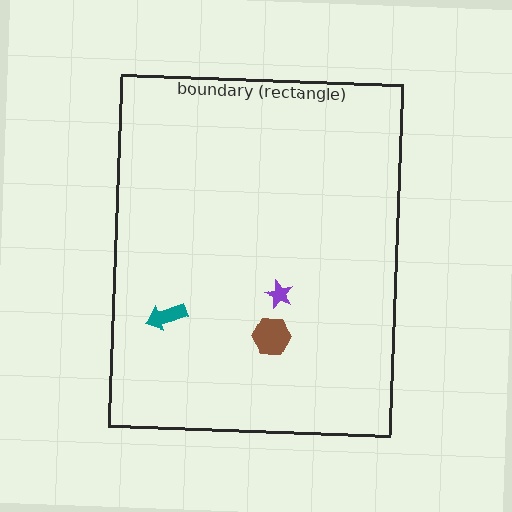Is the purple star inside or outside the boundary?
Inside.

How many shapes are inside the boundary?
3 inside, 0 outside.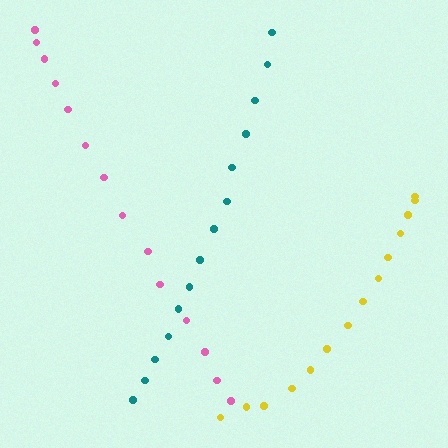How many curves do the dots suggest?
There are 3 distinct paths.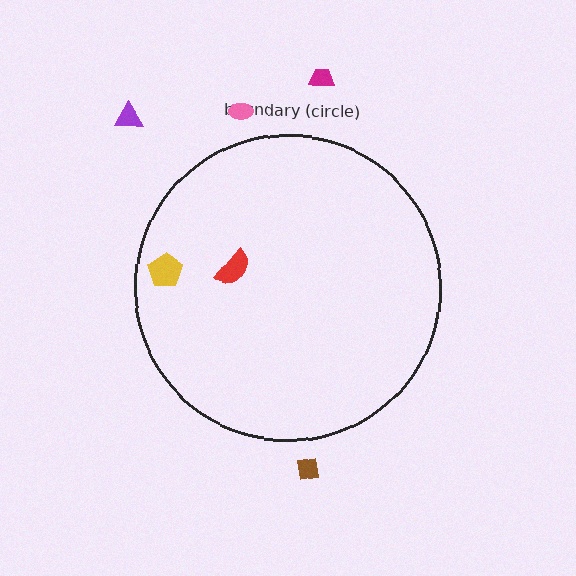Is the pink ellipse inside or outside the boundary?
Outside.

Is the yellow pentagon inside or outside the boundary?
Inside.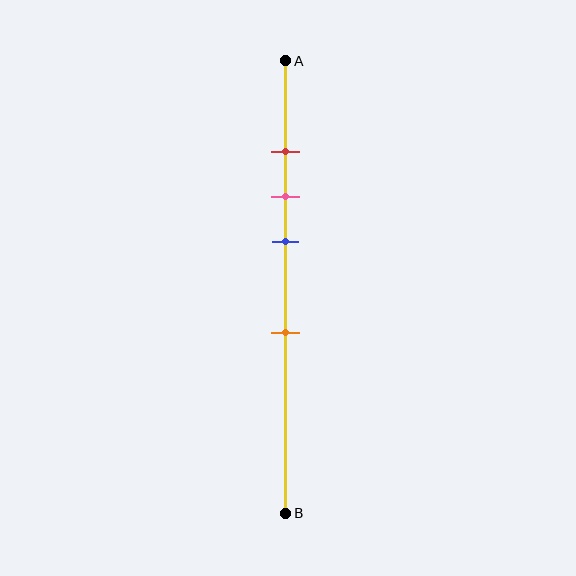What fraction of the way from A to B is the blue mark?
The blue mark is approximately 40% (0.4) of the way from A to B.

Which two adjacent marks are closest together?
The red and pink marks are the closest adjacent pair.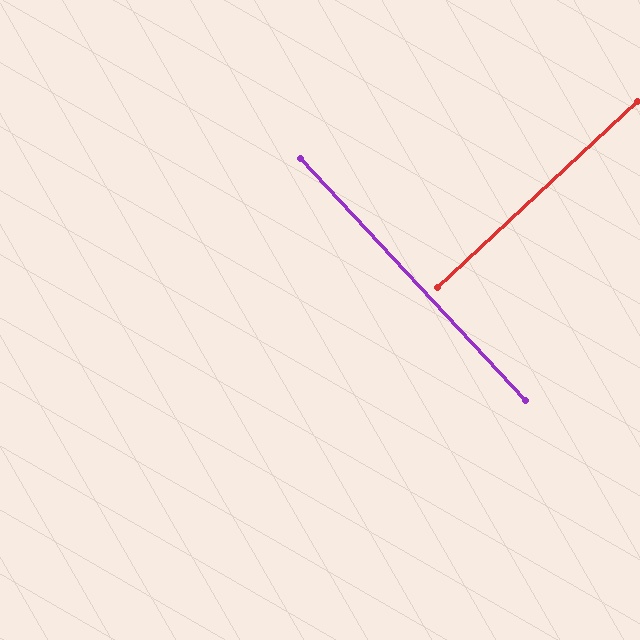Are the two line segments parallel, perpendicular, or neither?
Perpendicular — they meet at approximately 90°.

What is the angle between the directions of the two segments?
Approximately 90 degrees.